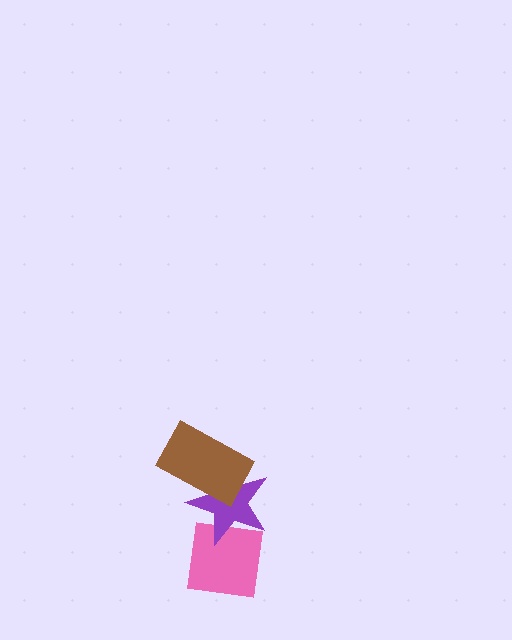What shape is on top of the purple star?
The brown rectangle is on top of the purple star.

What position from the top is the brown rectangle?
The brown rectangle is 1st from the top.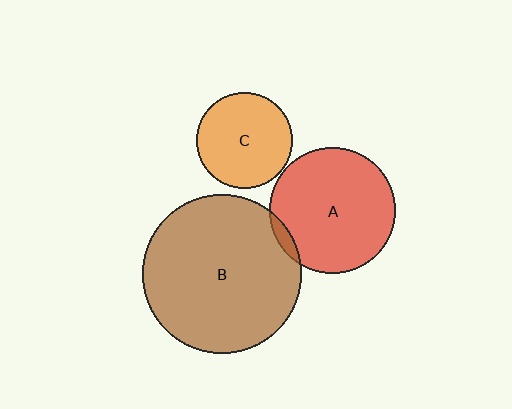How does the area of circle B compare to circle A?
Approximately 1.6 times.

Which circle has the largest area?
Circle B (brown).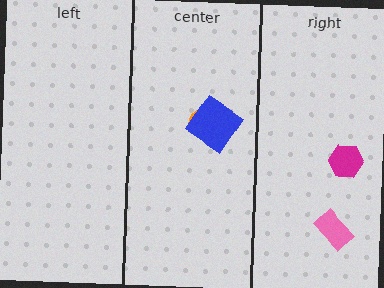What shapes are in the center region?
The orange semicircle, the blue diamond.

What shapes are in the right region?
The magenta hexagon, the pink rectangle.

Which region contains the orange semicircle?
The center region.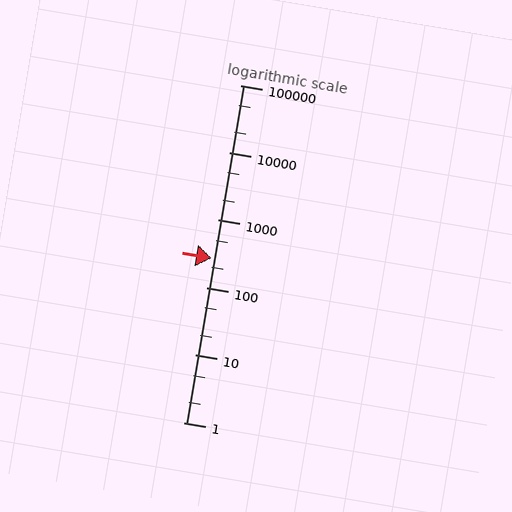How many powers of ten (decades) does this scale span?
The scale spans 5 decades, from 1 to 100000.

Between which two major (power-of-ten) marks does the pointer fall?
The pointer is between 100 and 1000.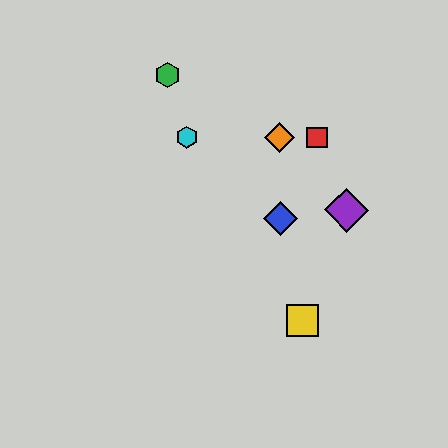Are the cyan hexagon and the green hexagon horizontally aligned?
No, the cyan hexagon is at y≈137 and the green hexagon is at y≈75.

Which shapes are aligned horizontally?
The red square, the orange diamond, the cyan hexagon are aligned horizontally.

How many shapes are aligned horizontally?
3 shapes (the red square, the orange diamond, the cyan hexagon) are aligned horizontally.